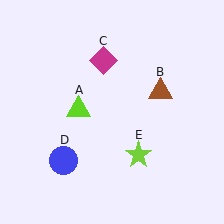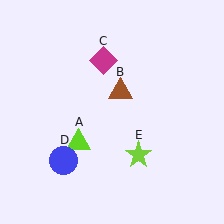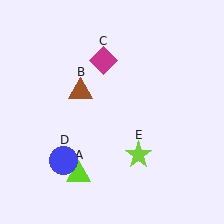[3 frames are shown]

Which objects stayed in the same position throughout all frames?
Magenta diamond (object C) and blue circle (object D) and lime star (object E) remained stationary.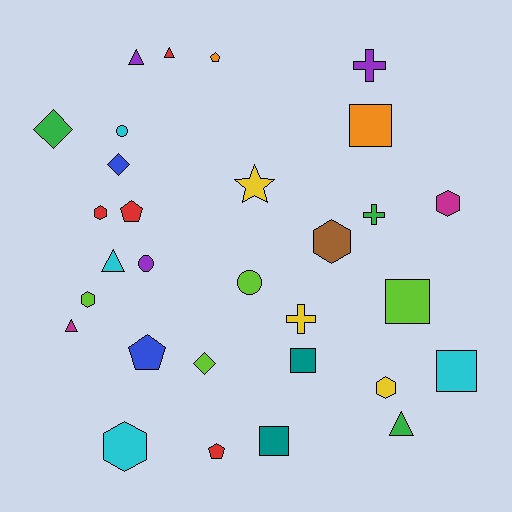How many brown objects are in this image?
There is 1 brown object.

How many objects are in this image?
There are 30 objects.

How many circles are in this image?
There are 3 circles.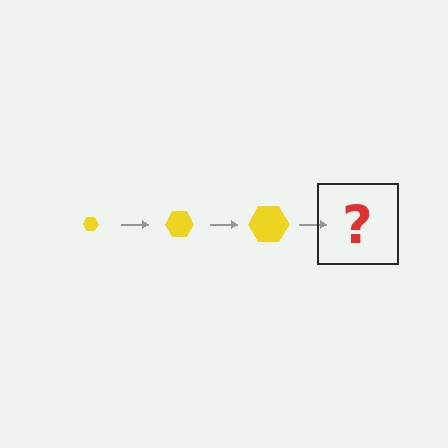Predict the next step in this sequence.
The next step is a yellow hexagon, larger than the previous one.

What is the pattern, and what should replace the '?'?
The pattern is that the hexagon gets progressively larger each step. The '?' should be a yellow hexagon, larger than the previous one.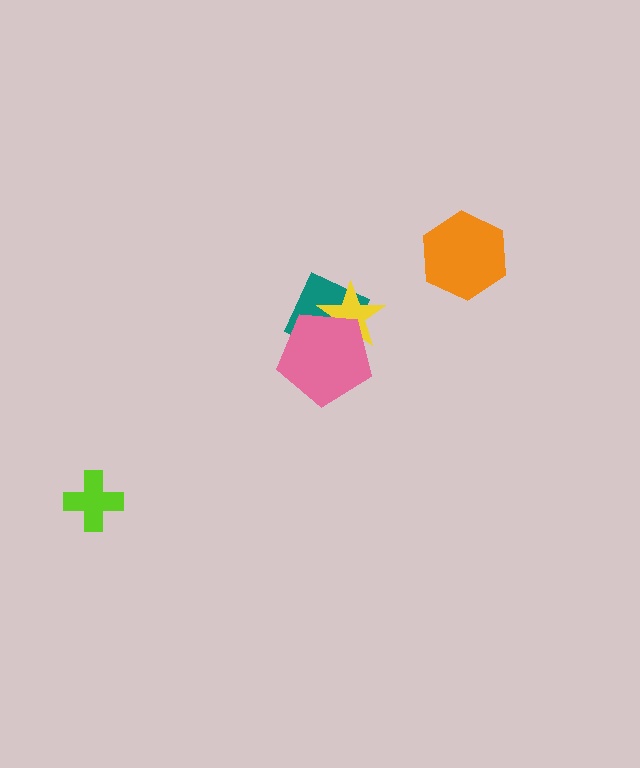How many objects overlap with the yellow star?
2 objects overlap with the yellow star.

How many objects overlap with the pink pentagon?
2 objects overlap with the pink pentagon.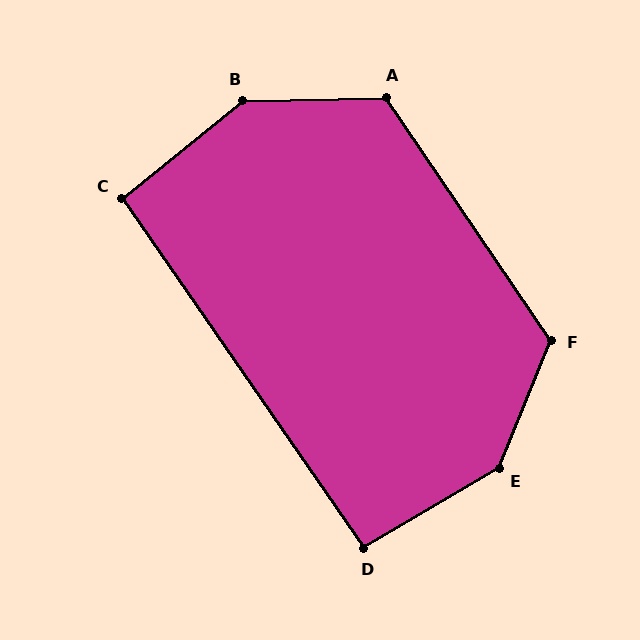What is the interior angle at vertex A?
Approximately 123 degrees (obtuse).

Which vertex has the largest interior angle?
E, at approximately 143 degrees.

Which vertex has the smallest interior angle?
D, at approximately 94 degrees.